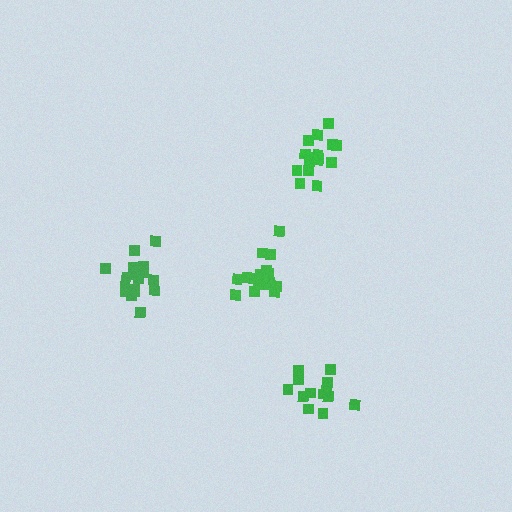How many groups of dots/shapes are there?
There are 4 groups.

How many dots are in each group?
Group 1: 16 dots, Group 2: 13 dots, Group 3: 19 dots, Group 4: 16 dots (64 total).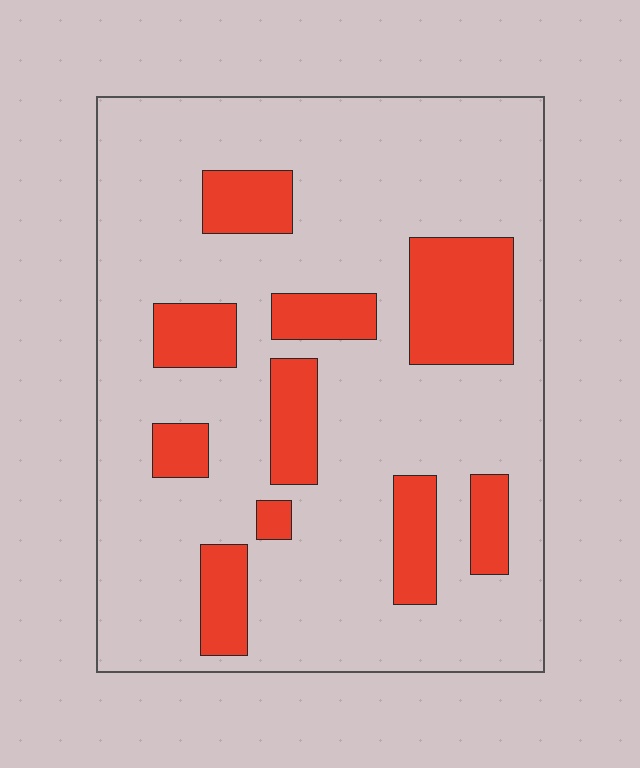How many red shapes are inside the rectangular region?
10.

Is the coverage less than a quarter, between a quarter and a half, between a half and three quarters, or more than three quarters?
Less than a quarter.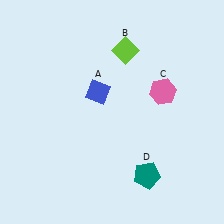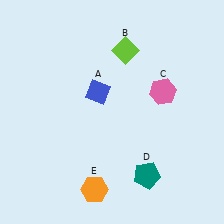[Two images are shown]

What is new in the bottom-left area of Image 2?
An orange hexagon (E) was added in the bottom-left area of Image 2.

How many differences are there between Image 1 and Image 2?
There is 1 difference between the two images.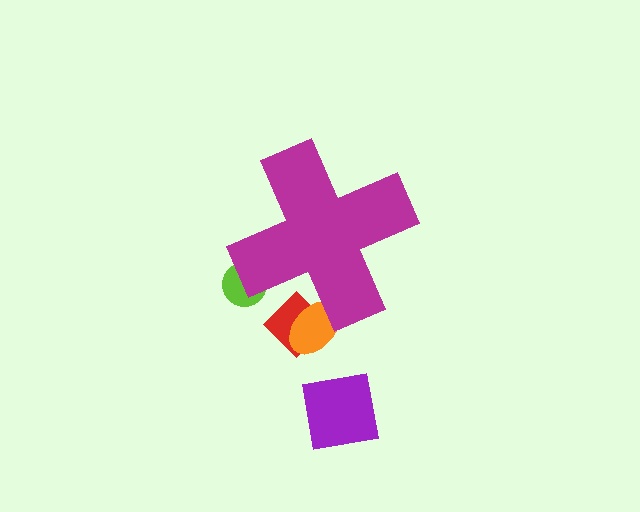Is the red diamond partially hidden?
Yes, the red diamond is partially hidden behind the magenta cross.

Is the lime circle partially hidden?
Yes, the lime circle is partially hidden behind the magenta cross.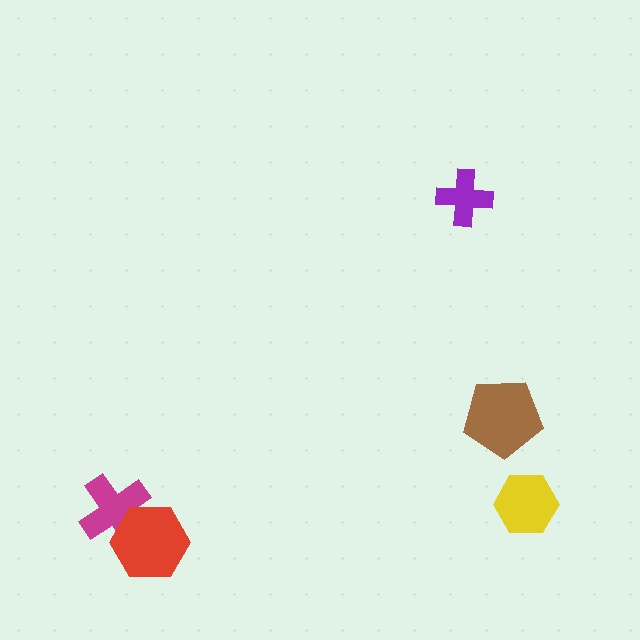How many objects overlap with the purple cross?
0 objects overlap with the purple cross.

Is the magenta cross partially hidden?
Yes, it is partially covered by another shape.